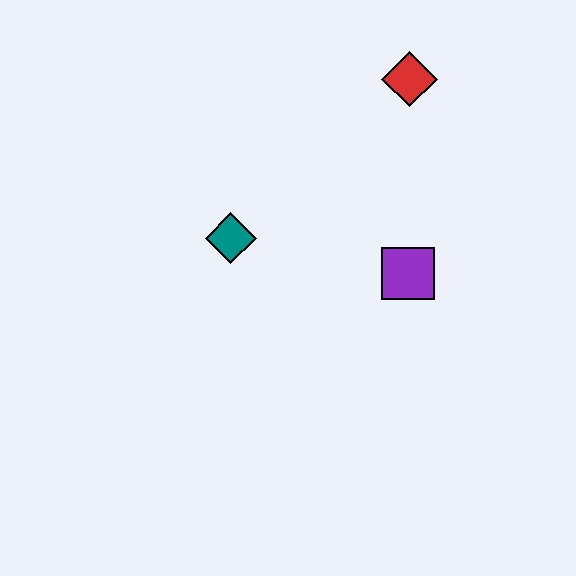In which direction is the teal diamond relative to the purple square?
The teal diamond is to the left of the purple square.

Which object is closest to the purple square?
The teal diamond is closest to the purple square.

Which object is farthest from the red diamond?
The teal diamond is farthest from the red diamond.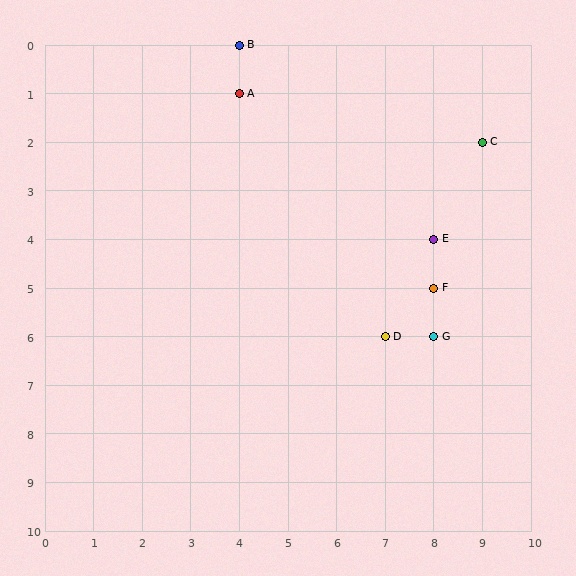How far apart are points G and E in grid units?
Points G and E are 2 rows apart.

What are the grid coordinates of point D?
Point D is at grid coordinates (7, 6).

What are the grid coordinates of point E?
Point E is at grid coordinates (8, 4).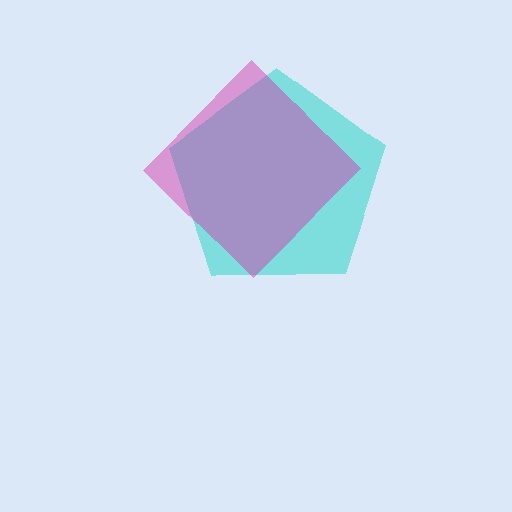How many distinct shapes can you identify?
There are 2 distinct shapes: a cyan pentagon, a magenta diamond.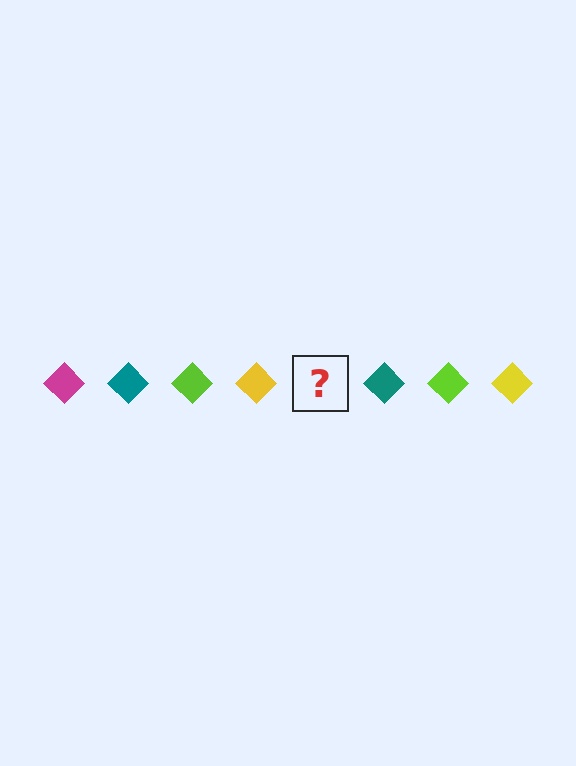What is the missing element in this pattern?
The missing element is a magenta diamond.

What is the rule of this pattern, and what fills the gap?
The rule is that the pattern cycles through magenta, teal, lime, yellow diamonds. The gap should be filled with a magenta diamond.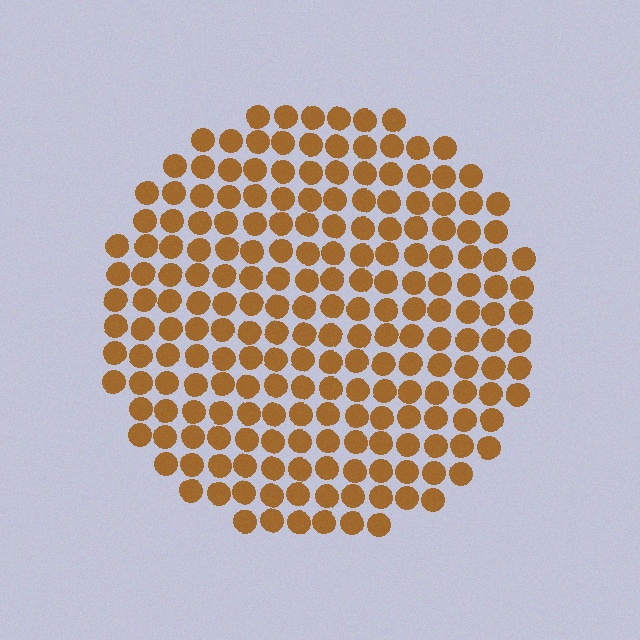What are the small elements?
The small elements are circles.